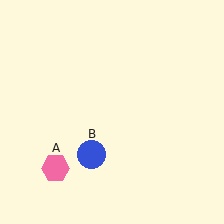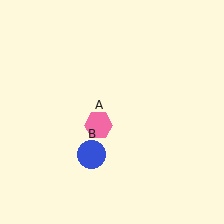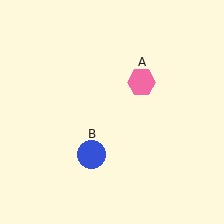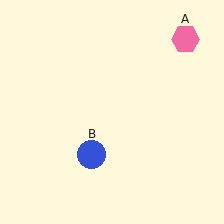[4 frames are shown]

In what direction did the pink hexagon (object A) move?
The pink hexagon (object A) moved up and to the right.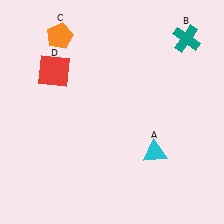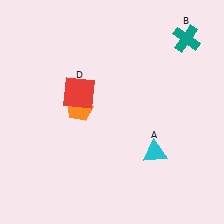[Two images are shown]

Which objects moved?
The objects that moved are: the orange pentagon (C), the red square (D).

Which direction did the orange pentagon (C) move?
The orange pentagon (C) moved down.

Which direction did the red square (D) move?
The red square (D) moved right.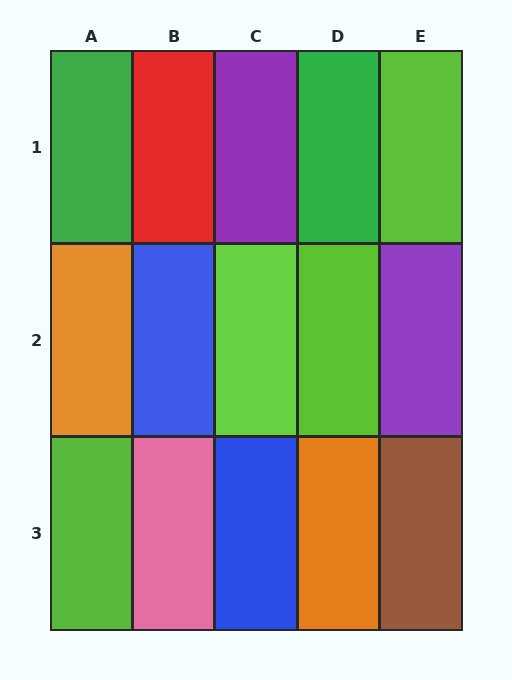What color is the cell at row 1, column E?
Lime.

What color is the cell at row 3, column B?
Pink.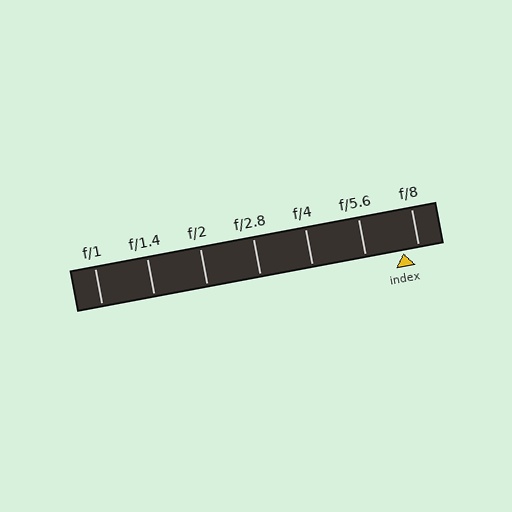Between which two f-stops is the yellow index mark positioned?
The index mark is between f/5.6 and f/8.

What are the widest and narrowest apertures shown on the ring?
The widest aperture shown is f/1 and the narrowest is f/8.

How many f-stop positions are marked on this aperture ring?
There are 7 f-stop positions marked.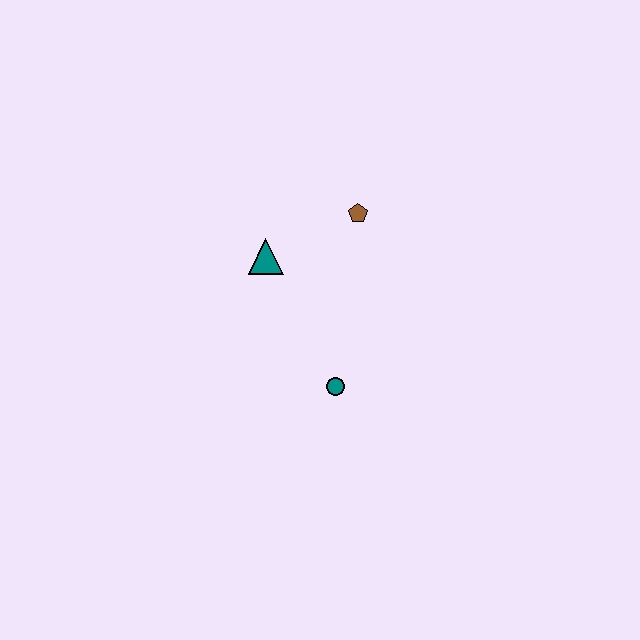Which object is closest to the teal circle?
The teal triangle is closest to the teal circle.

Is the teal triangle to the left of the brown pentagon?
Yes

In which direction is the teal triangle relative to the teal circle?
The teal triangle is above the teal circle.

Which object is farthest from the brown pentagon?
The teal circle is farthest from the brown pentagon.